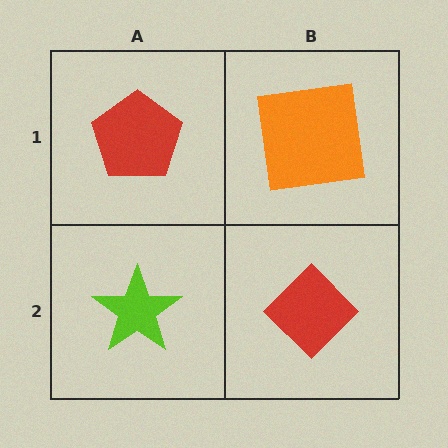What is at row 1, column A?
A red pentagon.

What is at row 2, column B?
A red diamond.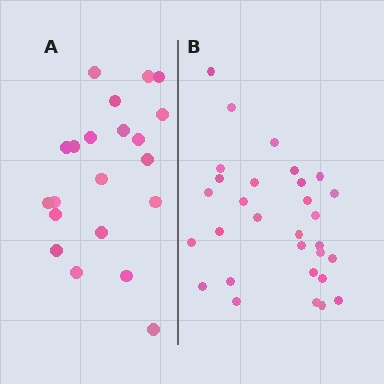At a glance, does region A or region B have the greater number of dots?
Region B (the right region) has more dots.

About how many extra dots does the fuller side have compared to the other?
Region B has roughly 8 or so more dots than region A.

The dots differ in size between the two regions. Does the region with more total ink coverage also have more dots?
No. Region A has more total ink coverage because its dots are larger, but region B actually contains more individual dots. Total area can be misleading — the number of items is what matters here.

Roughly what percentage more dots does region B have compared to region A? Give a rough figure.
About 45% more.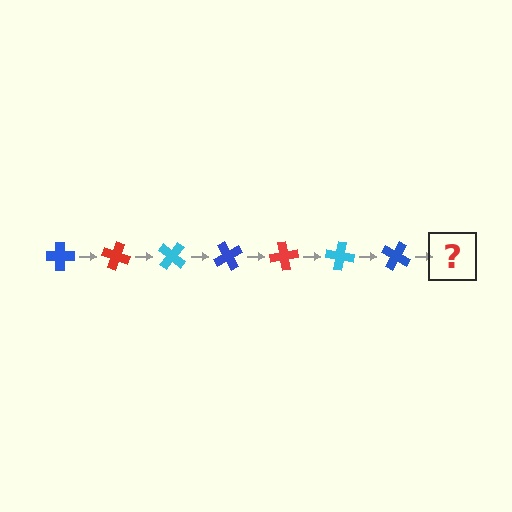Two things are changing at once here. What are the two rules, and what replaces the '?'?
The two rules are that it rotates 20 degrees each step and the color cycles through blue, red, and cyan. The '?' should be a red cross, rotated 140 degrees from the start.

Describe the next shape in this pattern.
It should be a red cross, rotated 140 degrees from the start.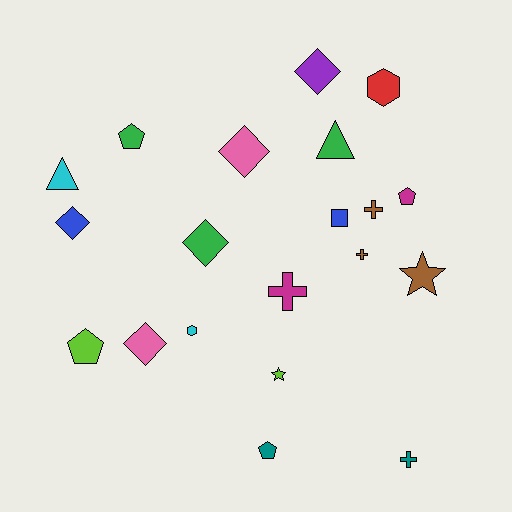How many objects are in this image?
There are 20 objects.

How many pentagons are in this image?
There are 4 pentagons.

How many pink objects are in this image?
There are 2 pink objects.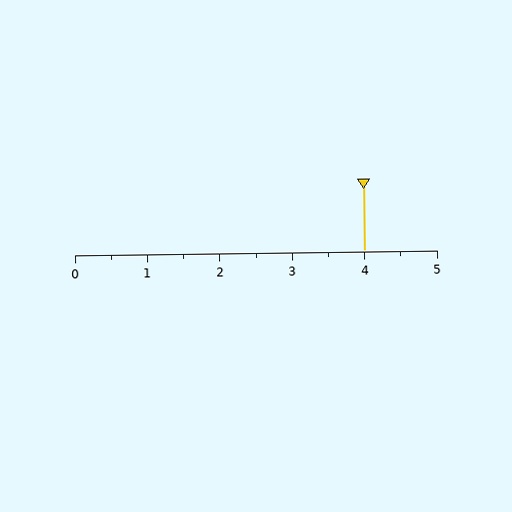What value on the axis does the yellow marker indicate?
The marker indicates approximately 4.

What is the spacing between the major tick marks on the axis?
The major ticks are spaced 1 apart.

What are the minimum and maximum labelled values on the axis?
The axis runs from 0 to 5.